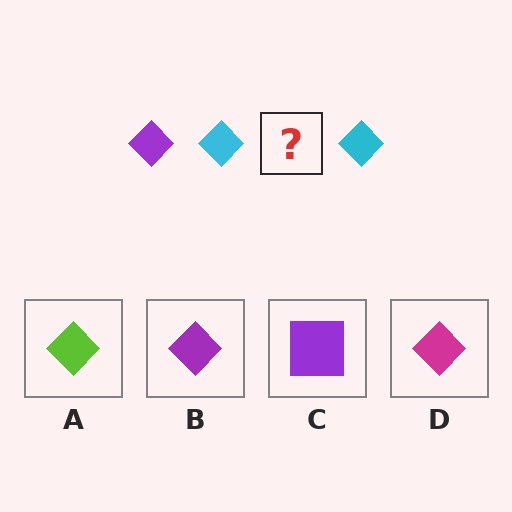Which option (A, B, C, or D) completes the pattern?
B.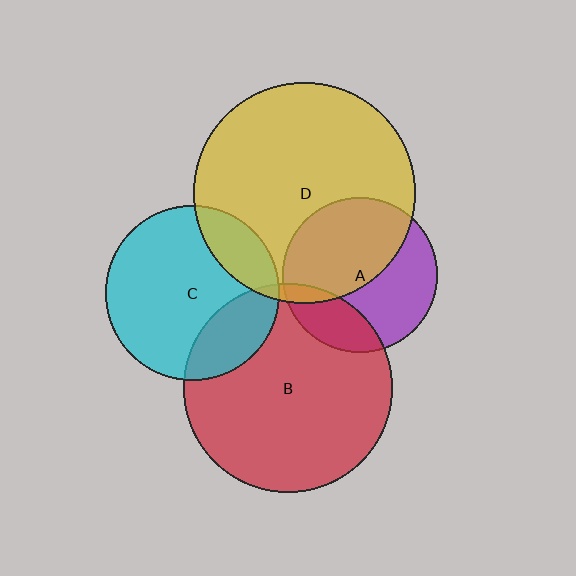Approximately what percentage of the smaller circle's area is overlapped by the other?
Approximately 20%.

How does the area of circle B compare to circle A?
Approximately 1.8 times.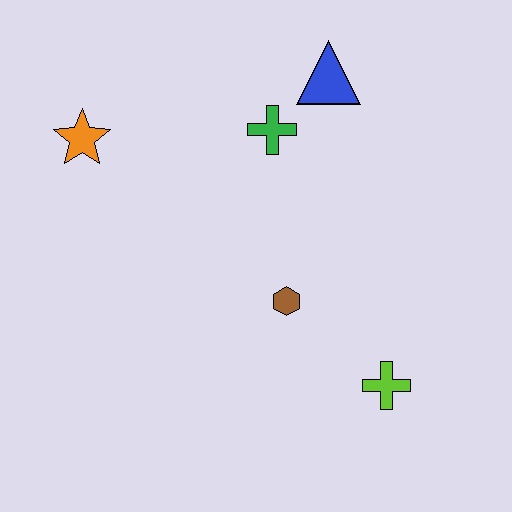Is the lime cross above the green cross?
No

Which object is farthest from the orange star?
The lime cross is farthest from the orange star.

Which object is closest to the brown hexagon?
The lime cross is closest to the brown hexagon.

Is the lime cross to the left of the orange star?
No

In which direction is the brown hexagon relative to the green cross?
The brown hexagon is below the green cross.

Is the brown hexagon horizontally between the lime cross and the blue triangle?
No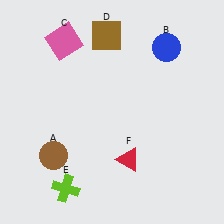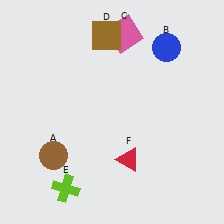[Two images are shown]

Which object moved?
The pink square (C) moved right.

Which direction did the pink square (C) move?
The pink square (C) moved right.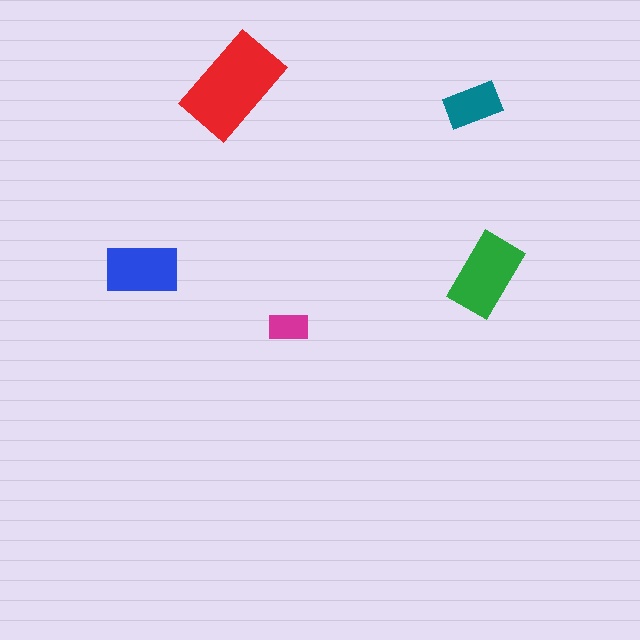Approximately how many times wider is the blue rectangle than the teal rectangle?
About 1.5 times wider.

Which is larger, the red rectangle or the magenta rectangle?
The red one.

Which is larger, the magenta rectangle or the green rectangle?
The green one.